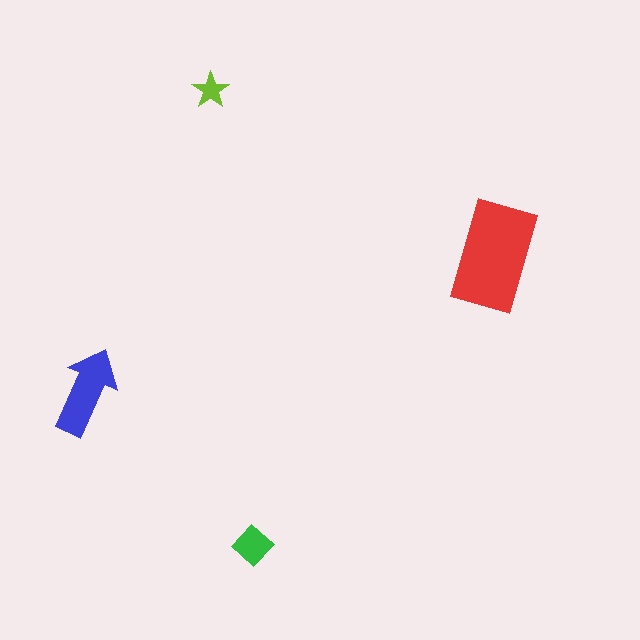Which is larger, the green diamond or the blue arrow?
The blue arrow.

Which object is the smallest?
The lime star.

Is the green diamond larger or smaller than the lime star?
Larger.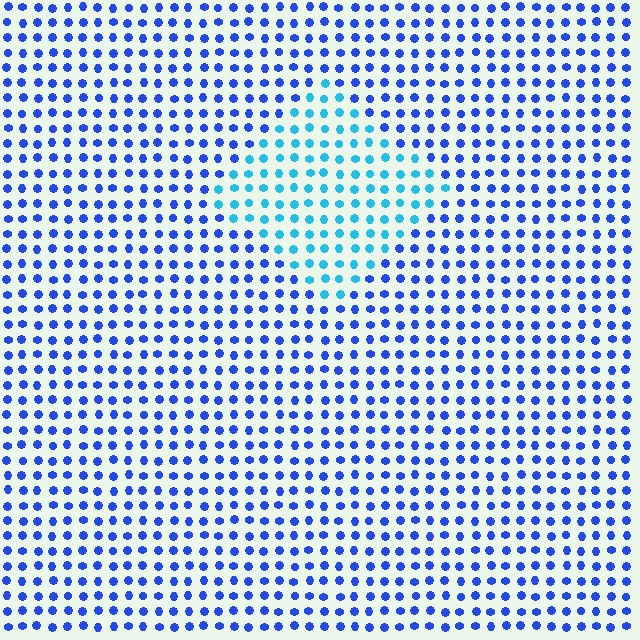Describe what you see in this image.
The image is filled with small blue elements in a uniform arrangement. A diamond-shaped region is visible where the elements are tinted to a slightly different hue, forming a subtle color boundary.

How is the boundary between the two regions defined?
The boundary is defined purely by a slight shift in hue (about 37 degrees). Spacing, size, and orientation are identical on both sides.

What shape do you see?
I see a diamond.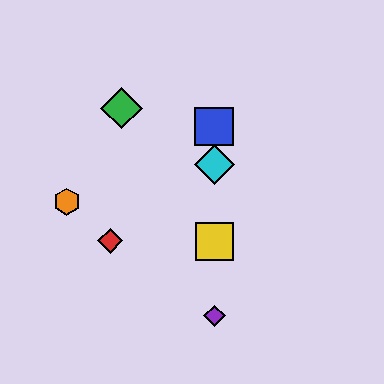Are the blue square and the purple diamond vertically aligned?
Yes, both are at x≈214.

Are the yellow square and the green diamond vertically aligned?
No, the yellow square is at x≈214 and the green diamond is at x≈122.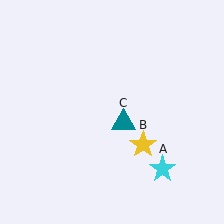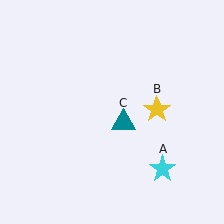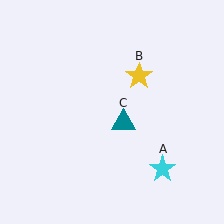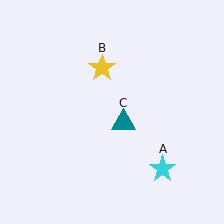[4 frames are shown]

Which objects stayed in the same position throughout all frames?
Cyan star (object A) and teal triangle (object C) remained stationary.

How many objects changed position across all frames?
1 object changed position: yellow star (object B).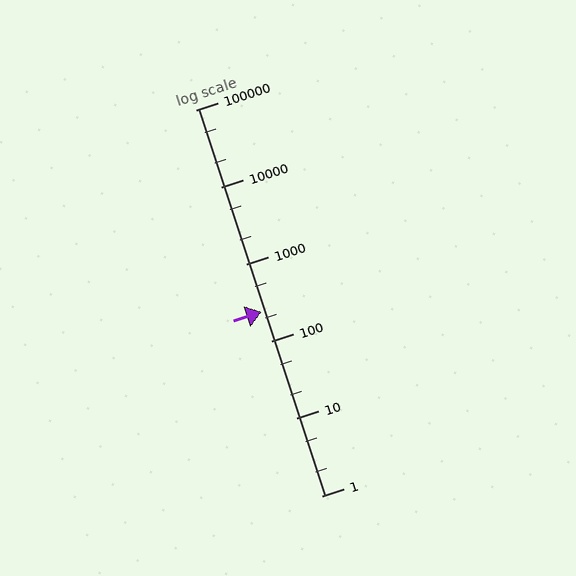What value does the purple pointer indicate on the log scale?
The pointer indicates approximately 240.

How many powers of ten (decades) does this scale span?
The scale spans 5 decades, from 1 to 100000.